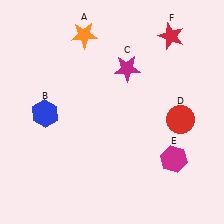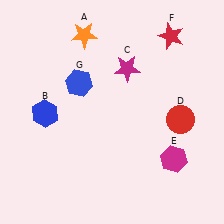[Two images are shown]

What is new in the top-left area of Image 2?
A blue hexagon (G) was added in the top-left area of Image 2.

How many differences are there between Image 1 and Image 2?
There is 1 difference between the two images.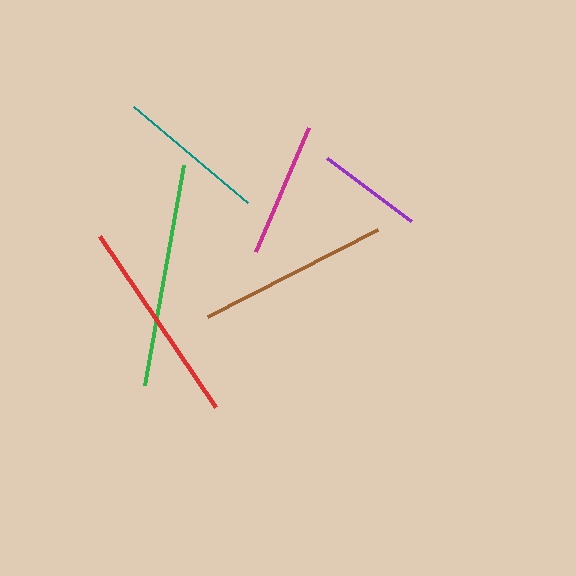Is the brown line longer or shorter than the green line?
The green line is longer than the brown line.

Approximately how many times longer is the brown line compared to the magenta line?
The brown line is approximately 1.4 times the length of the magenta line.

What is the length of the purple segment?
The purple segment is approximately 105 pixels long.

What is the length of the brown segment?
The brown segment is approximately 191 pixels long.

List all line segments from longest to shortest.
From longest to shortest: green, red, brown, teal, magenta, purple.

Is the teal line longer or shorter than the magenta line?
The teal line is longer than the magenta line.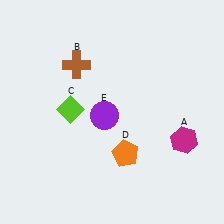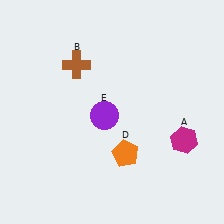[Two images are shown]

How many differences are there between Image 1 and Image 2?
There is 1 difference between the two images.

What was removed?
The lime diamond (C) was removed in Image 2.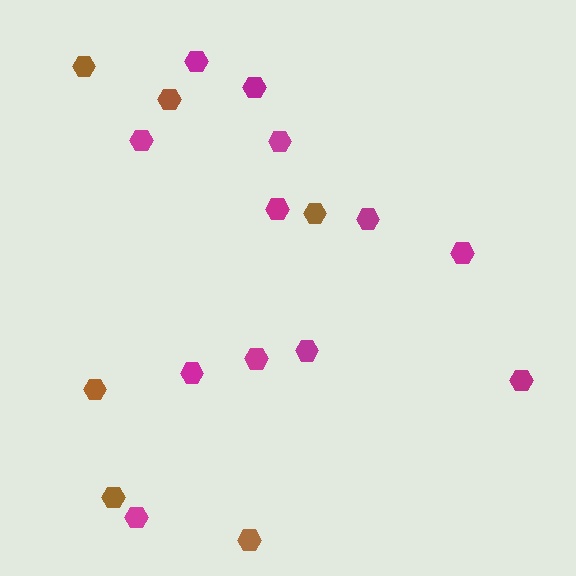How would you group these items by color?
There are 2 groups: one group of magenta hexagons (12) and one group of brown hexagons (6).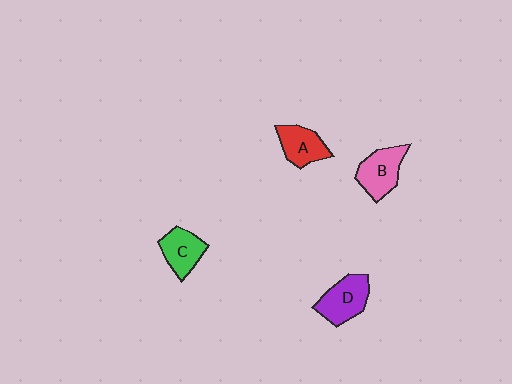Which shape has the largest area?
Shape D (purple).